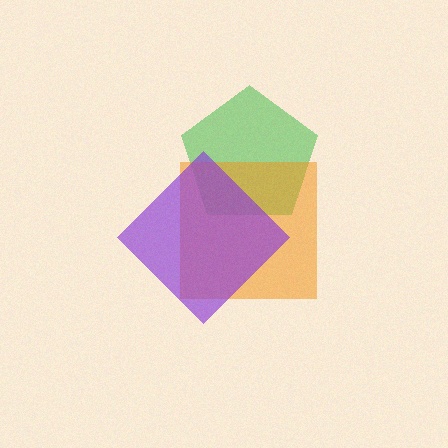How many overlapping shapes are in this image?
There are 3 overlapping shapes in the image.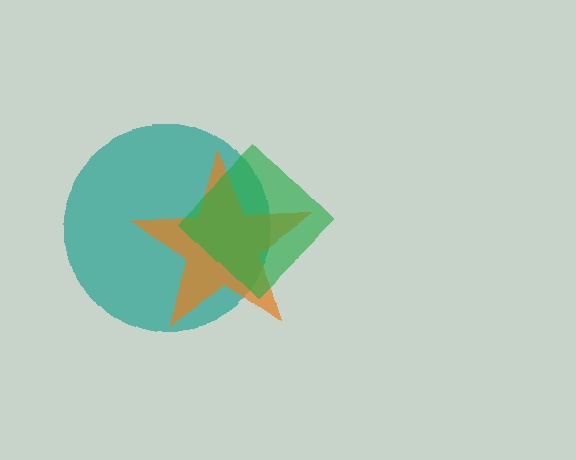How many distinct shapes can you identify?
There are 3 distinct shapes: a teal circle, an orange star, a green diamond.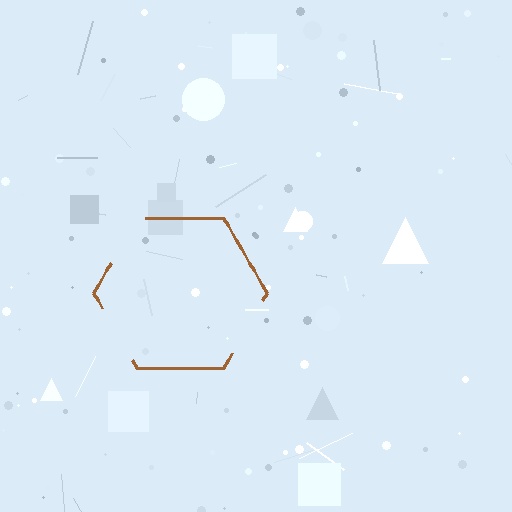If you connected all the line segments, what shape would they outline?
They would outline a hexagon.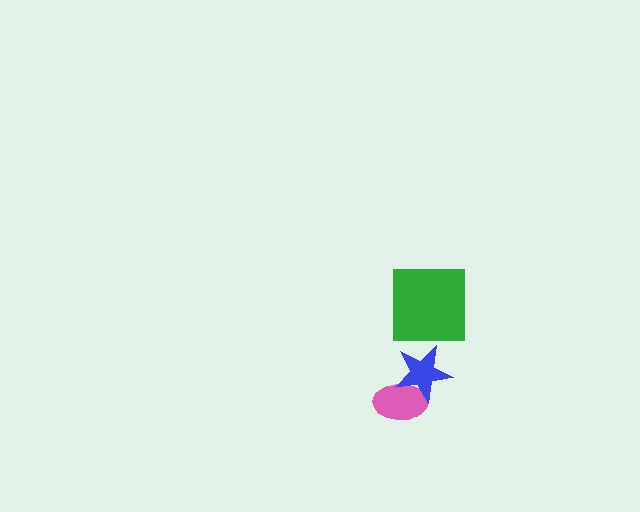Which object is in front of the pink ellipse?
The blue star is in front of the pink ellipse.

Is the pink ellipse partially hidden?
Yes, it is partially covered by another shape.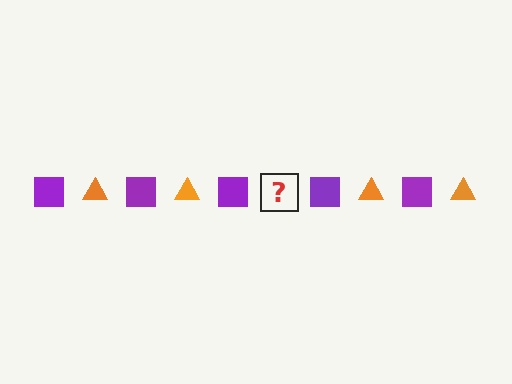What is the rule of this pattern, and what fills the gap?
The rule is that the pattern alternates between purple square and orange triangle. The gap should be filled with an orange triangle.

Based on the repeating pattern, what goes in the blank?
The blank should be an orange triangle.